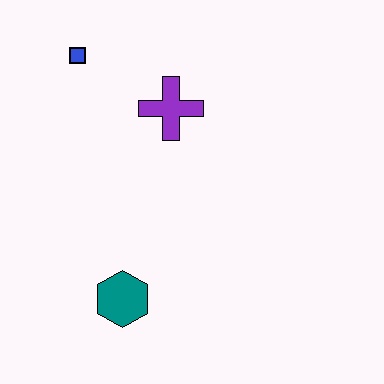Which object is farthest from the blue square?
The teal hexagon is farthest from the blue square.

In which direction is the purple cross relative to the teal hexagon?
The purple cross is above the teal hexagon.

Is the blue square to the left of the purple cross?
Yes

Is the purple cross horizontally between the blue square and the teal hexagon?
No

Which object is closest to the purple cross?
The blue square is closest to the purple cross.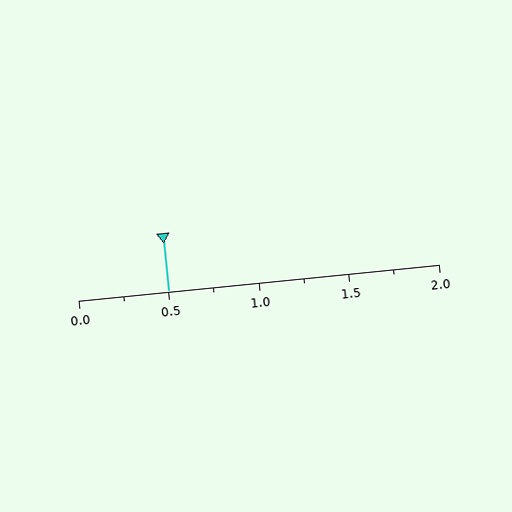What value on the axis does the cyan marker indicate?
The marker indicates approximately 0.5.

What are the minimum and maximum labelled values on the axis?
The axis runs from 0.0 to 2.0.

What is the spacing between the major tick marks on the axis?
The major ticks are spaced 0.5 apart.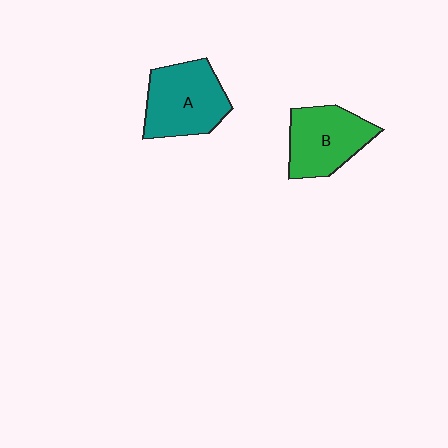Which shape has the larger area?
Shape A (teal).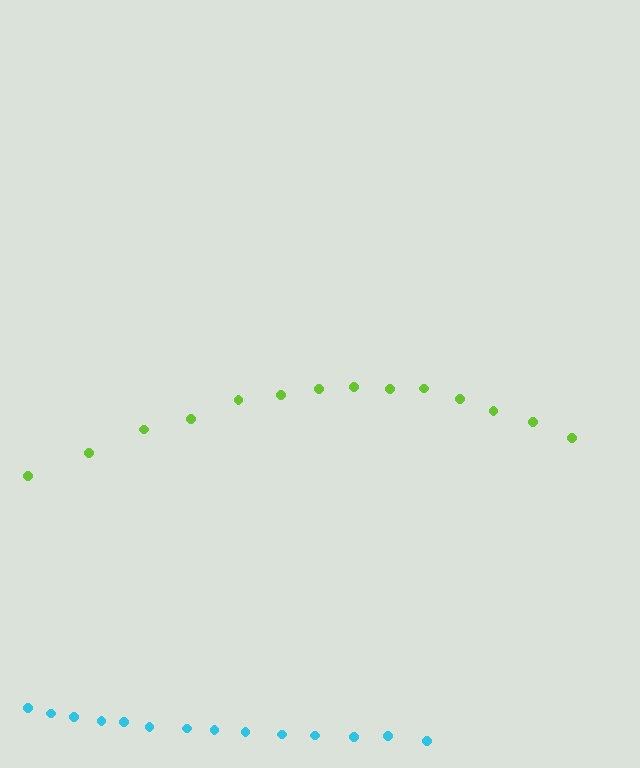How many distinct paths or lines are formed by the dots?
There are 2 distinct paths.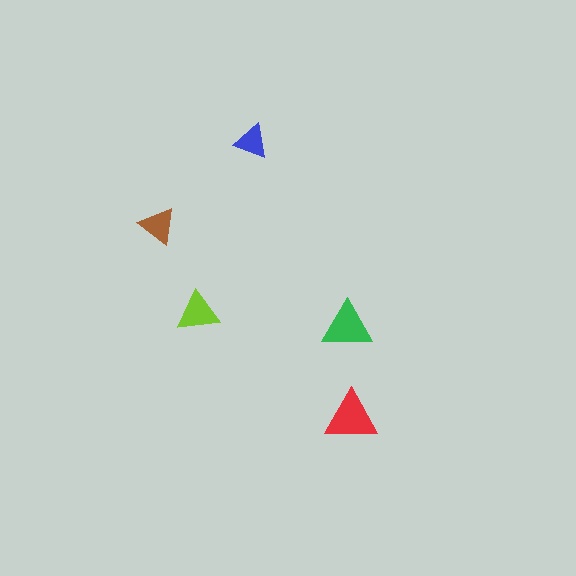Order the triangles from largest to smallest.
the red one, the green one, the lime one, the brown one, the blue one.